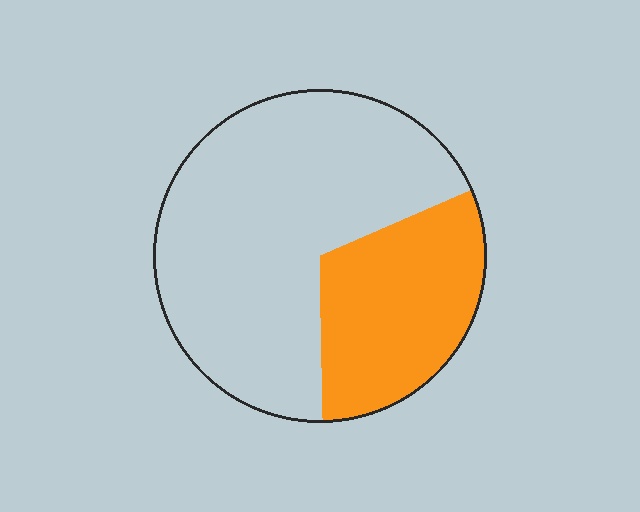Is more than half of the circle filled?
No.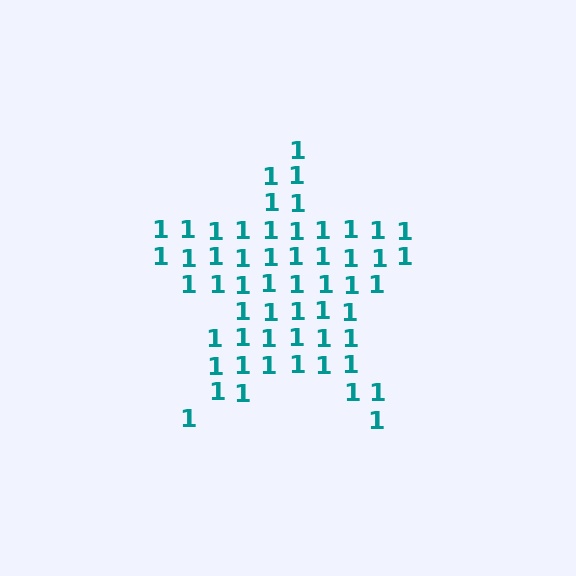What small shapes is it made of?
It is made of small digit 1's.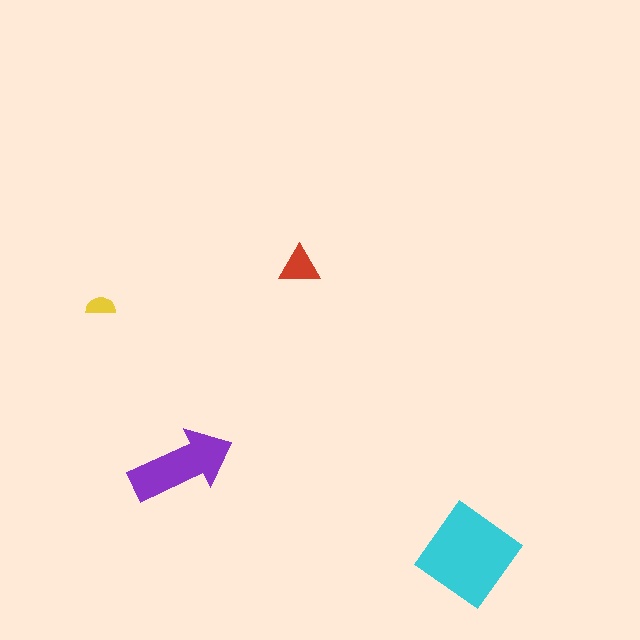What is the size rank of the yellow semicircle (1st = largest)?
4th.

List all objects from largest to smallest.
The cyan diamond, the purple arrow, the red triangle, the yellow semicircle.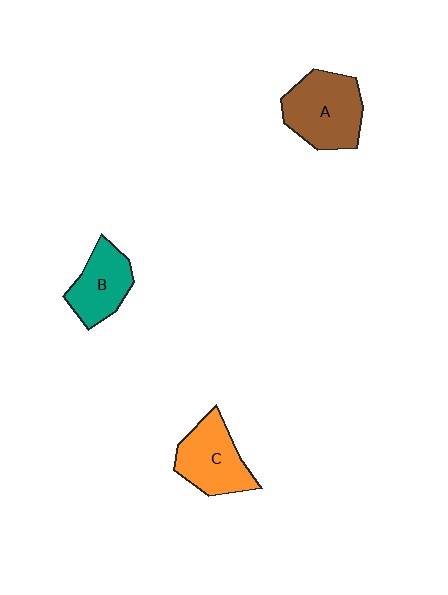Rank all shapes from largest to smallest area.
From largest to smallest: A (brown), C (orange), B (teal).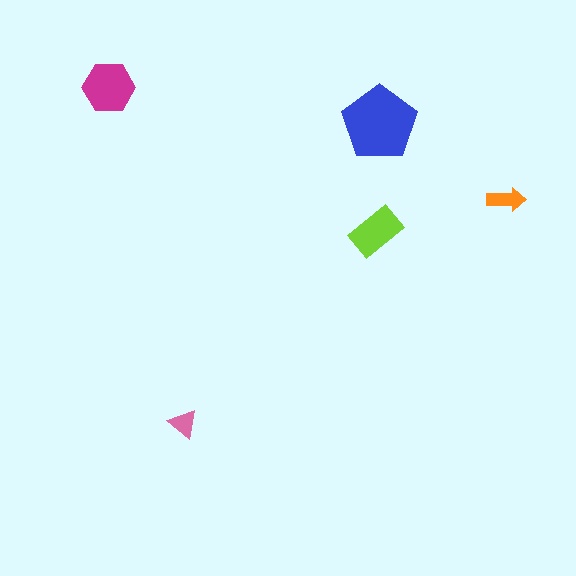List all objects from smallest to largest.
The pink triangle, the orange arrow, the lime rectangle, the magenta hexagon, the blue pentagon.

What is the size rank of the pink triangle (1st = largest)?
5th.